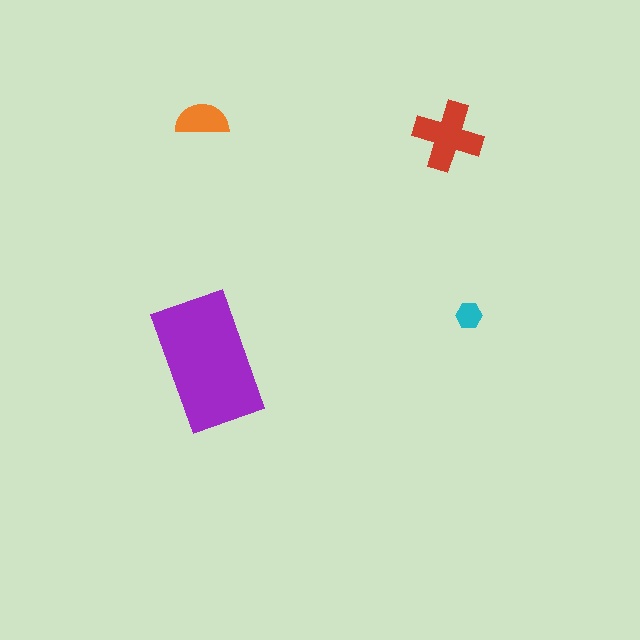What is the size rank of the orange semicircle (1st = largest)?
3rd.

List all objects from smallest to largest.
The cyan hexagon, the orange semicircle, the red cross, the purple rectangle.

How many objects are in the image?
There are 4 objects in the image.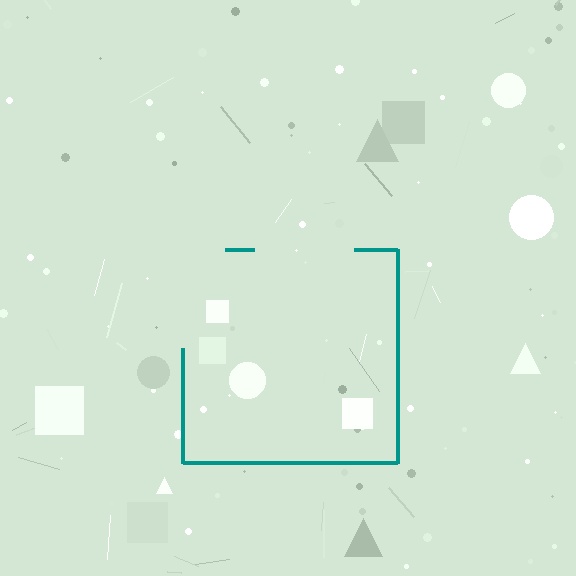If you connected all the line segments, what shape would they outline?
They would outline a square.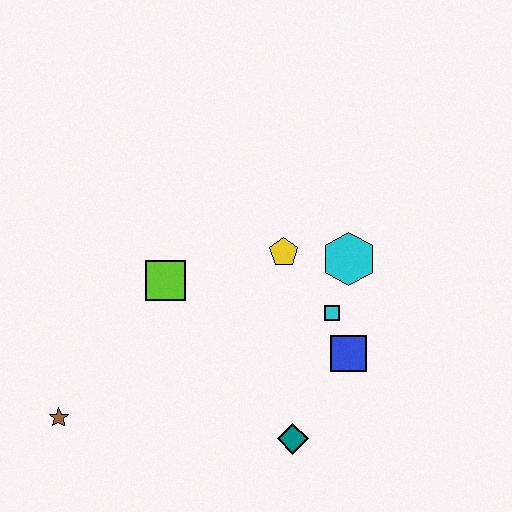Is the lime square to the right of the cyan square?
No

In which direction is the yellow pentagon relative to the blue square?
The yellow pentagon is above the blue square.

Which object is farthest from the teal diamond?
The brown star is farthest from the teal diamond.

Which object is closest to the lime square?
The yellow pentagon is closest to the lime square.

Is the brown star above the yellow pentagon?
No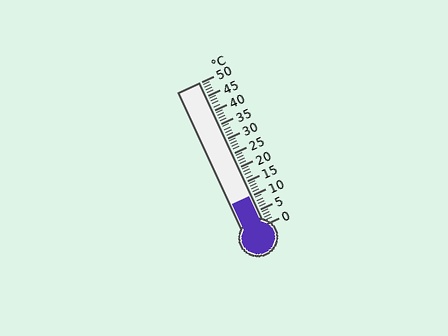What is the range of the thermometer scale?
The thermometer scale ranges from 0°C to 50°C.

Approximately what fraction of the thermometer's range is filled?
The thermometer is filled to approximately 20% of its range.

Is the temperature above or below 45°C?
The temperature is below 45°C.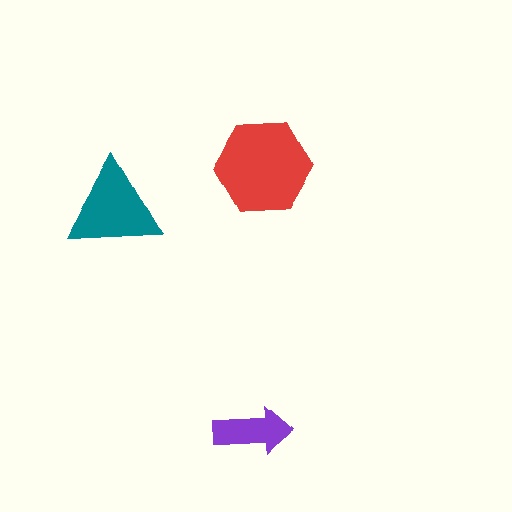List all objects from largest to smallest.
The red hexagon, the teal triangle, the purple arrow.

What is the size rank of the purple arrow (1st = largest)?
3rd.